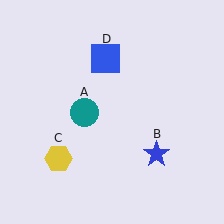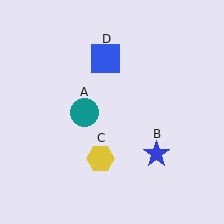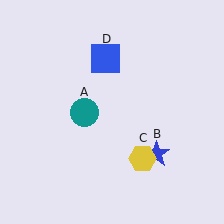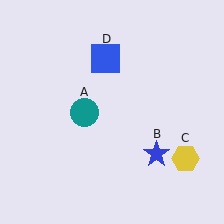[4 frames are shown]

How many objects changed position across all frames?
1 object changed position: yellow hexagon (object C).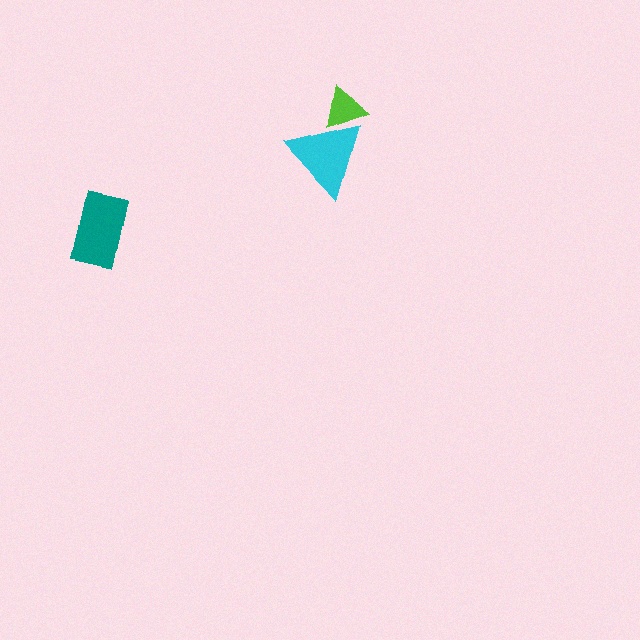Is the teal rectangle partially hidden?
No, no other shape covers it.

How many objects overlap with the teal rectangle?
0 objects overlap with the teal rectangle.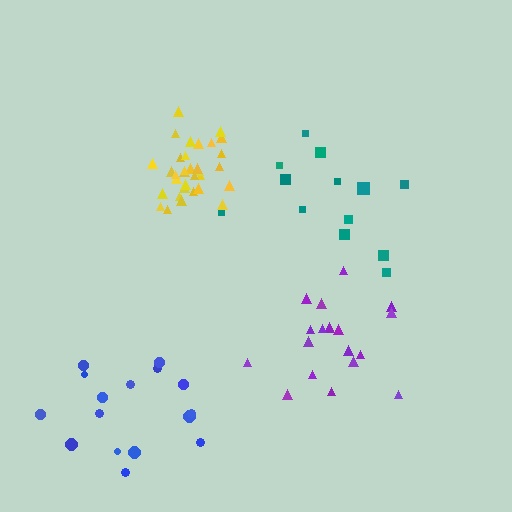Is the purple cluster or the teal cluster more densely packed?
Purple.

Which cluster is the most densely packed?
Yellow.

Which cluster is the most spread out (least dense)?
Teal.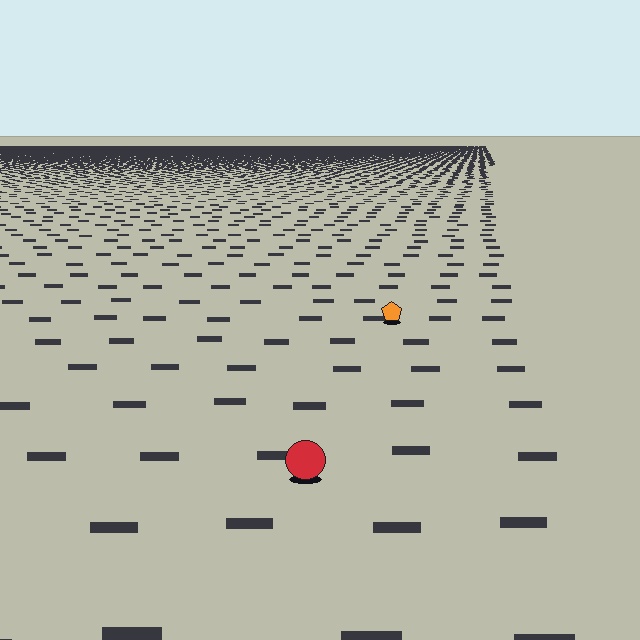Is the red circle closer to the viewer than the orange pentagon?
Yes. The red circle is closer — you can tell from the texture gradient: the ground texture is coarser near it.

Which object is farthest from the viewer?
The orange pentagon is farthest from the viewer. It appears smaller and the ground texture around it is denser.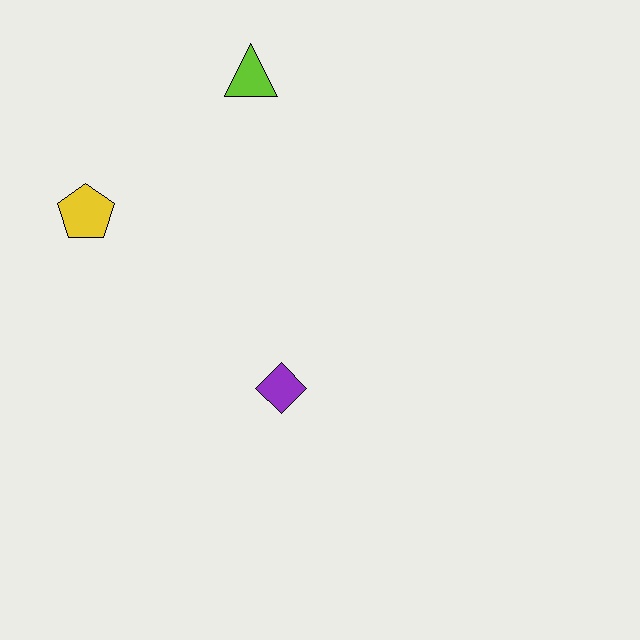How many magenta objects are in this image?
There are no magenta objects.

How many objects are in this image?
There are 3 objects.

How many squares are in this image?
There are no squares.